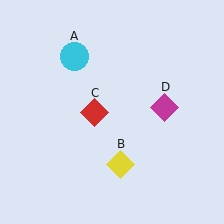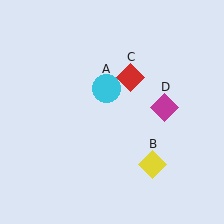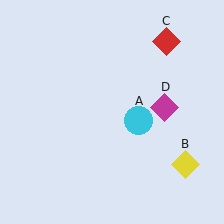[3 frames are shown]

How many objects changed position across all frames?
3 objects changed position: cyan circle (object A), yellow diamond (object B), red diamond (object C).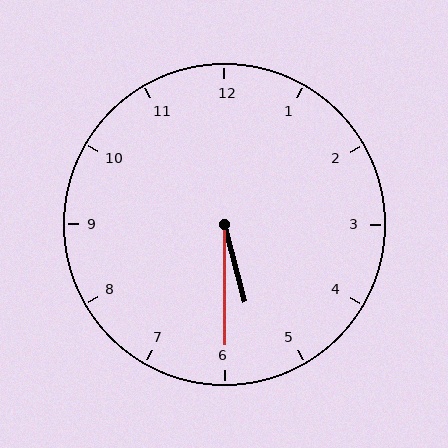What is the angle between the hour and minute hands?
Approximately 15 degrees.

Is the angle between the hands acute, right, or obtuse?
It is acute.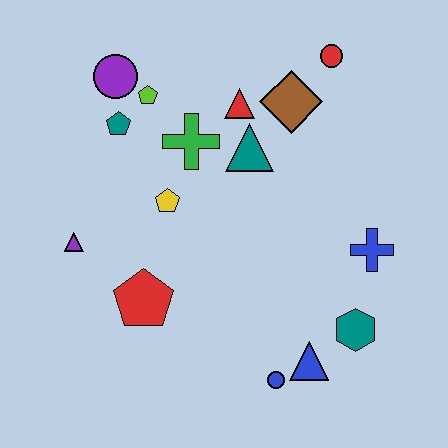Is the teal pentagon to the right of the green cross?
No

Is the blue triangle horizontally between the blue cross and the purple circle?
Yes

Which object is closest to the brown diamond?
The red triangle is closest to the brown diamond.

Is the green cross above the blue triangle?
Yes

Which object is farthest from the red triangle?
The blue circle is farthest from the red triangle.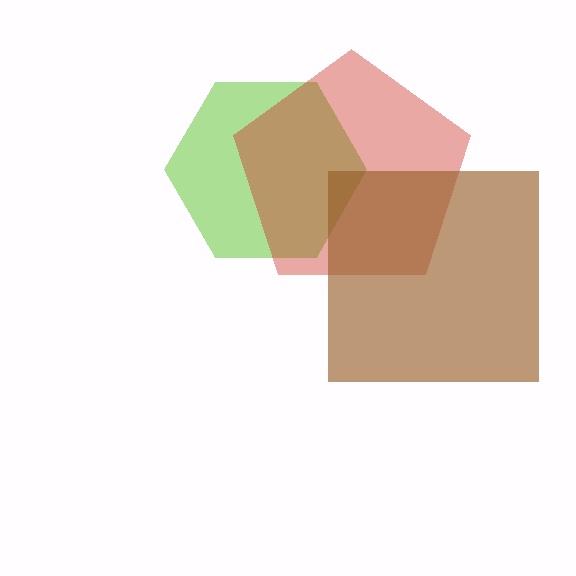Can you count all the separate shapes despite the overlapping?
Yes, there are 3 separate shapes.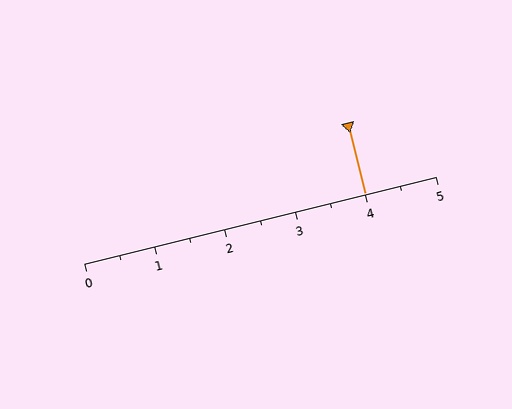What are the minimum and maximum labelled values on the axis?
The axis runs from 0 to 5.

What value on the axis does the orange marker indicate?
The marker indicates approximately 4.